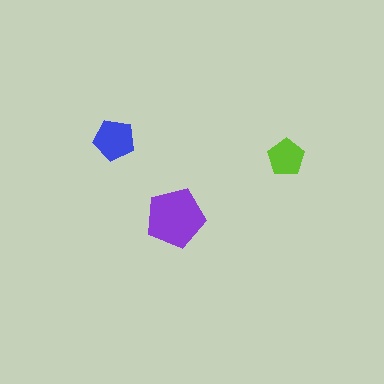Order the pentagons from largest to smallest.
the purple one, the blue one, the lime one.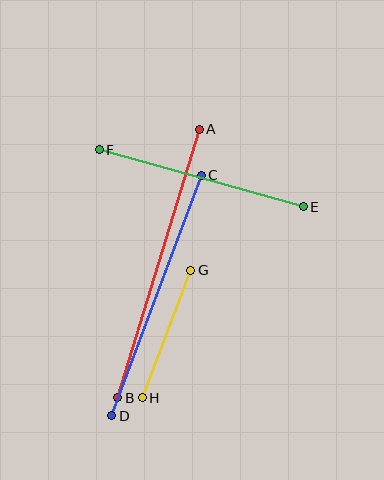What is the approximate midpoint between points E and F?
The midpoint is at approximately (201, 178) pixels.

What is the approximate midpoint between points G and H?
The midpoint is at approximately (166, 334) pixels.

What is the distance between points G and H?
The distance is approximately 136 pixels.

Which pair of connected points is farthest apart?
Points A and B are farthest apart.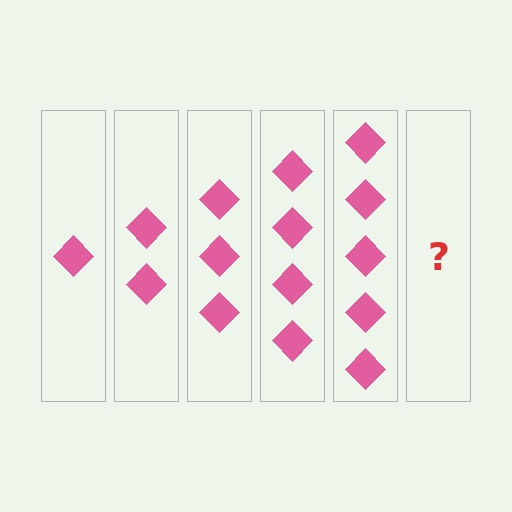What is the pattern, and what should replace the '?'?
The pattern is that each step adds one more diamond. The '?' should be 6 diamonds.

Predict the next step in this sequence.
The next step is 6 diamonds.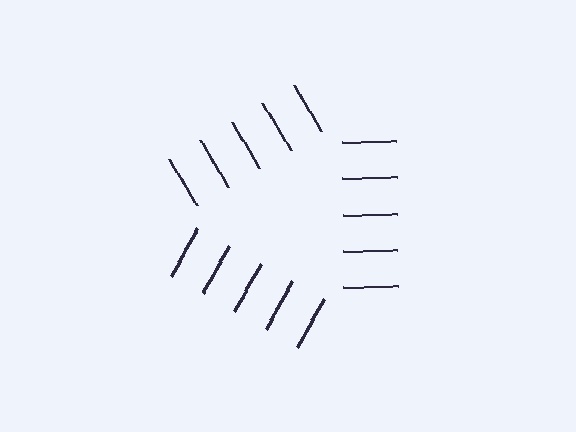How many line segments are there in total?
15 — 5 along each of the 3 edges.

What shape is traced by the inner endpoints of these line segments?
An illusory triangle — the line segments terminate on its edges but no continuous stroke is drawn.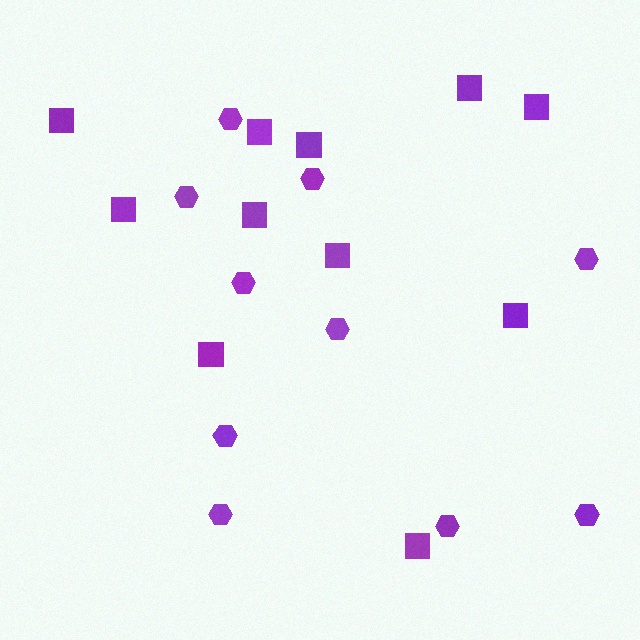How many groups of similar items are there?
There are 2 groups: one group of hexagons (10) and one group of squares (11).